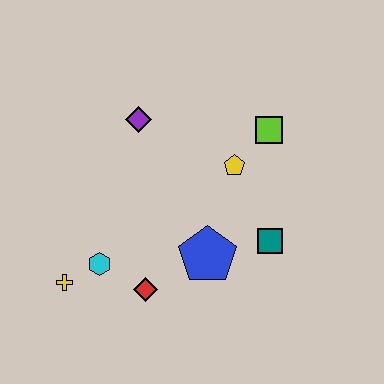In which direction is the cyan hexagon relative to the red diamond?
The cyan hexagon is to the left of the red diamond.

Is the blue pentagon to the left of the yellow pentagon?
Yes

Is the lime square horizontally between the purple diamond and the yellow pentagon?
No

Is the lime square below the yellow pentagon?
No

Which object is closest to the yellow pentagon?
The lime square is closest to the yellow pentagon.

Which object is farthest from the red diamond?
The lime square is farthest from the red diamond.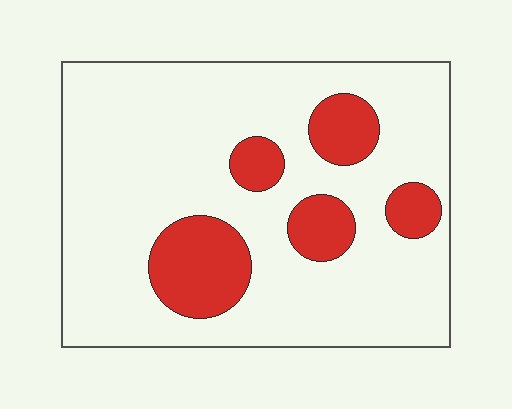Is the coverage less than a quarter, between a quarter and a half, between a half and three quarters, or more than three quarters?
Less than a quarter.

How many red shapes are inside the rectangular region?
5.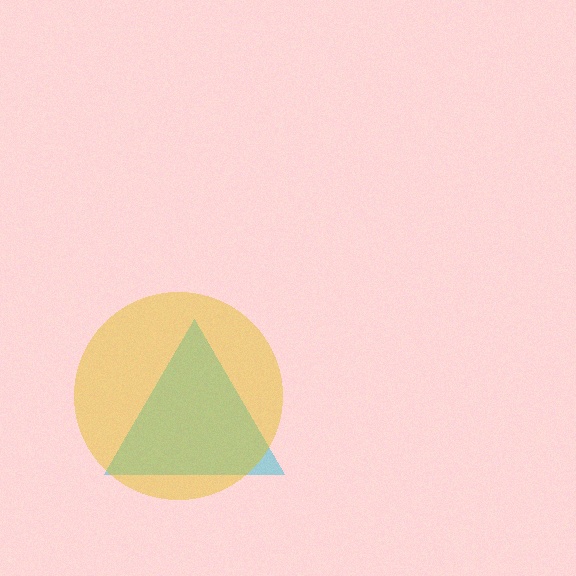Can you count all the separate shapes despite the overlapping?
Yes, there are 2 separate shapes.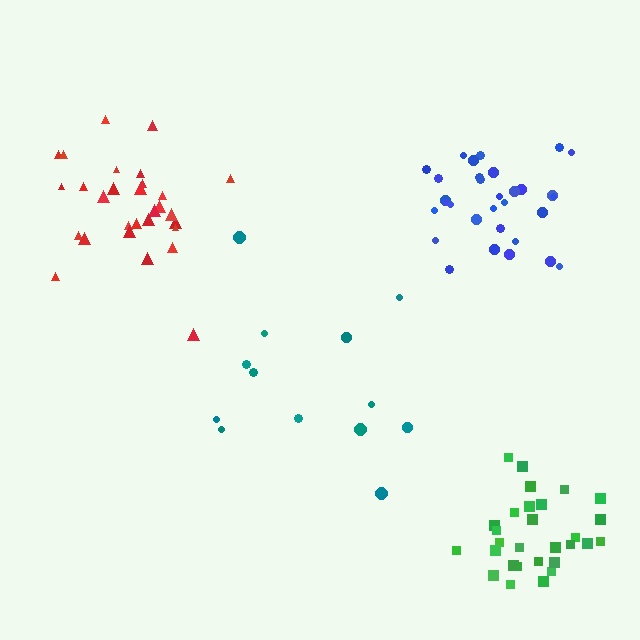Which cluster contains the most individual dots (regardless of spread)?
Blue (31).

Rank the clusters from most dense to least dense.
blue, green, red, teal.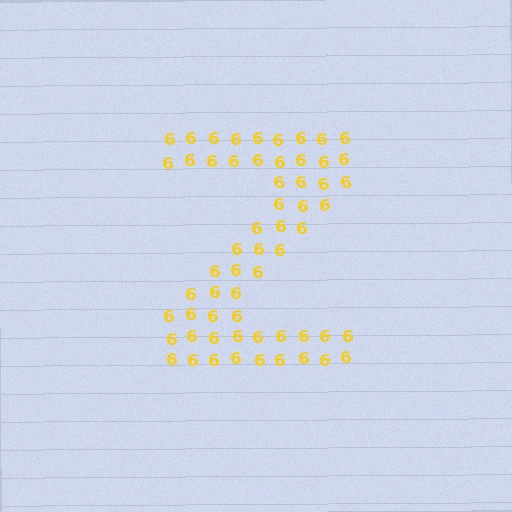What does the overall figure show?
The overall figure shows the letter Z.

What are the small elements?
The small elements are digit 6's.